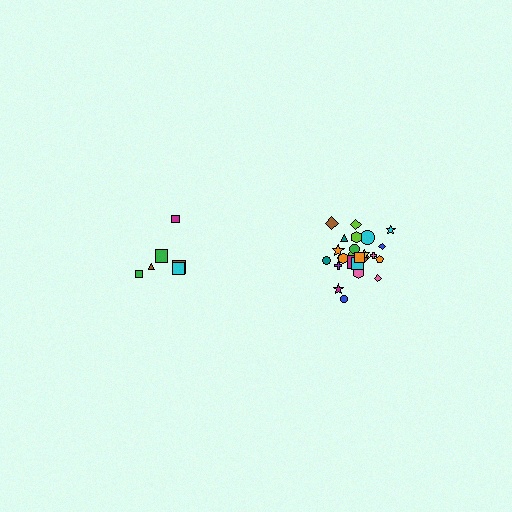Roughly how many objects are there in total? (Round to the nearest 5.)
Roughly 30 objects in total.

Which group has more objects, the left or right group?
The right group.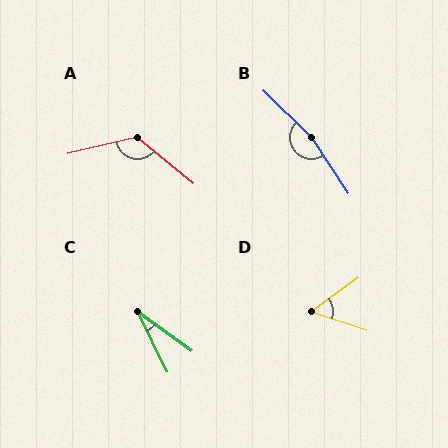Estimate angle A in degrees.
Approximately 128 degrees.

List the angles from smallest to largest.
C (28°), D (55°), A (128°), B (168°).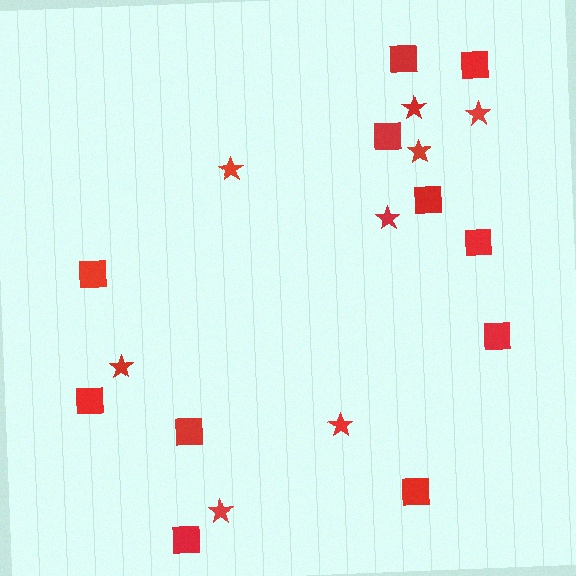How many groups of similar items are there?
There are 2 groups: one group of squares (11) and one group of stars (8).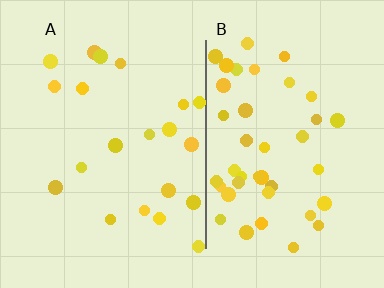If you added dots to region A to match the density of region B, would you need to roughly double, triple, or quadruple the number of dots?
Approximately double.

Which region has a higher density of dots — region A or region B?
B (the right).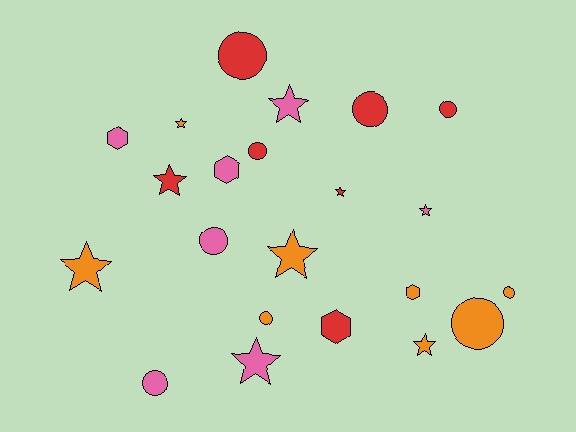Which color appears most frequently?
Orange, with 8 objects.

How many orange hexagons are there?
There is 1 orange hexagon.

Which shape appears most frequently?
Circle, with 9 objects.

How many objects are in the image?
There are 22 objects.